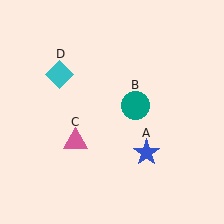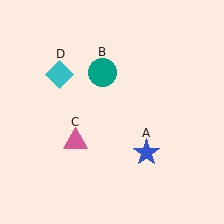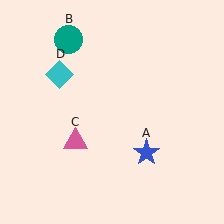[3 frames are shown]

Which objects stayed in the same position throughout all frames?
Blue star (object A) and pink triangle (object C) and cyan diamond (object D) remained stationary.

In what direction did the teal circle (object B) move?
The teal circle (object B) moved up and to the left.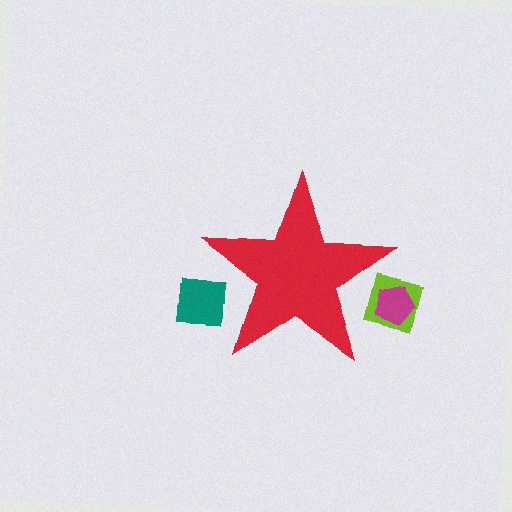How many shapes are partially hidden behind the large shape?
3 shapes are partially hidden.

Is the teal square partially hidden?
Yes, the teal square is partially hidden behind the red star.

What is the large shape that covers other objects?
A red star.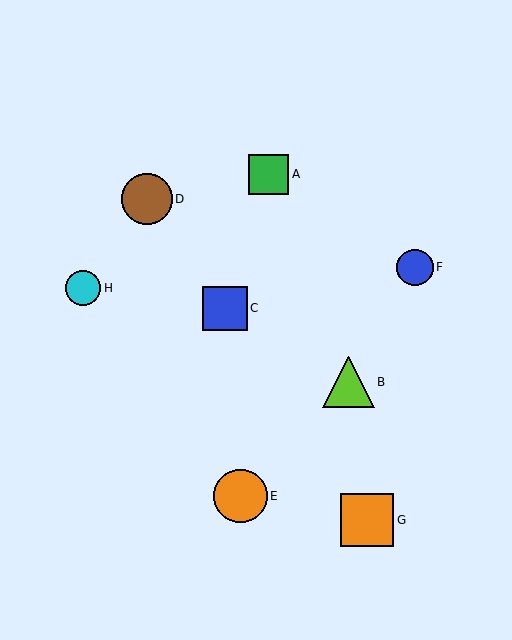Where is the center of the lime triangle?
The center of the lime triangle is at (349, 382).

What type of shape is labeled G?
Shape G is an orange square.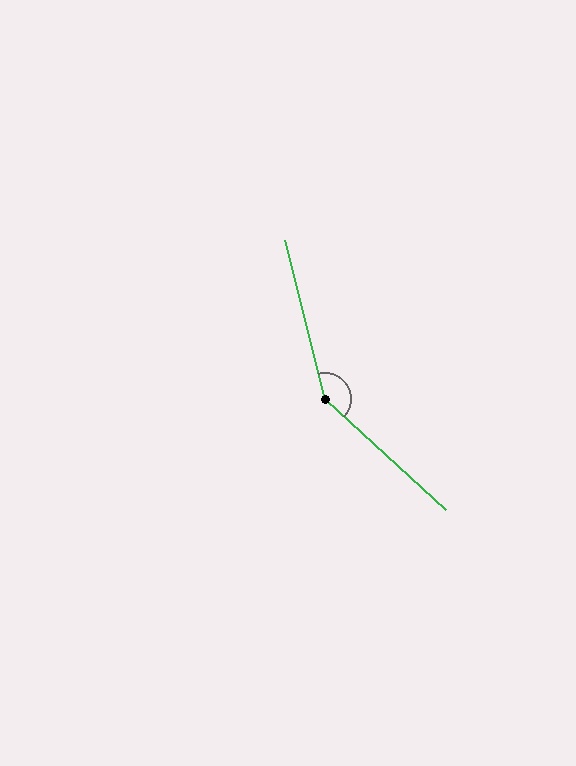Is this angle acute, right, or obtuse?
It is obtuse.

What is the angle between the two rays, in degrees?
Approximately 146 degrees.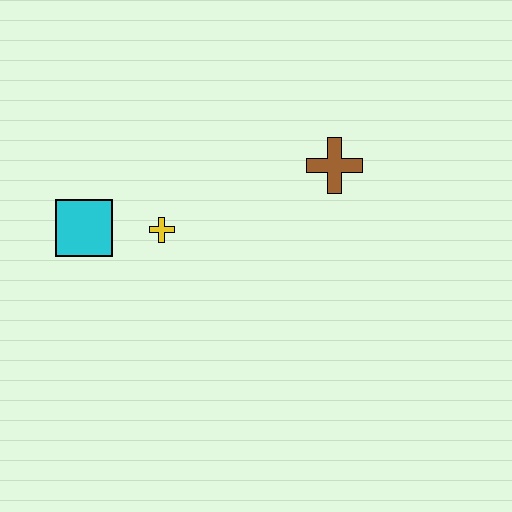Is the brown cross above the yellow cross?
Yes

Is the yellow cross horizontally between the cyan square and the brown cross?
Yes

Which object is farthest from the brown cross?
The cyan square is farthest from the brown cross.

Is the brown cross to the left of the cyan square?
No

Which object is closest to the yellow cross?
The cyan square is closest to the yellow cross.